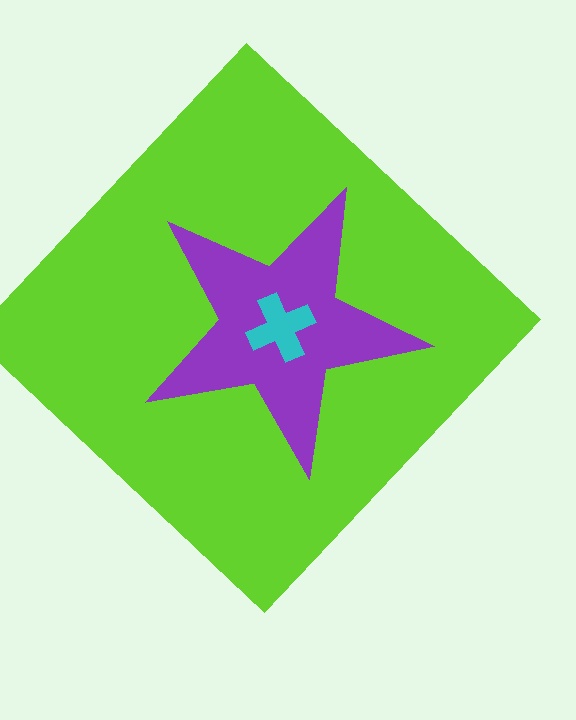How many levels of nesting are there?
3.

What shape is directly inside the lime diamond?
The purple star.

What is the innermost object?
The cyan cross.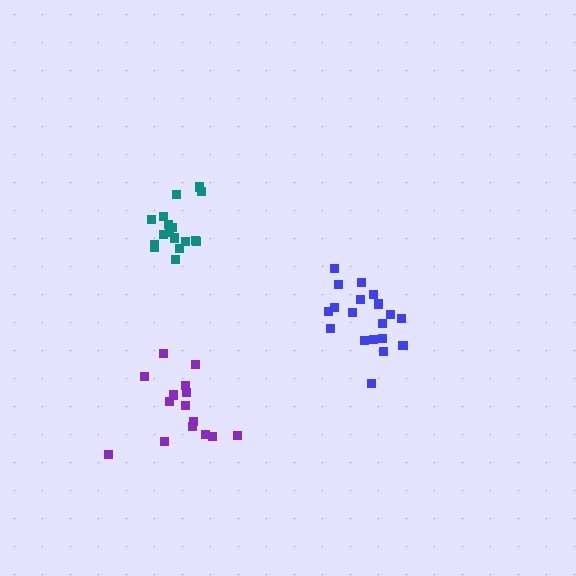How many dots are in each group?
Group 1: 17 dots, Group 2: 15 dots, Group 3: 19 dots (51 total).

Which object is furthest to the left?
The purple cluster is leftmost.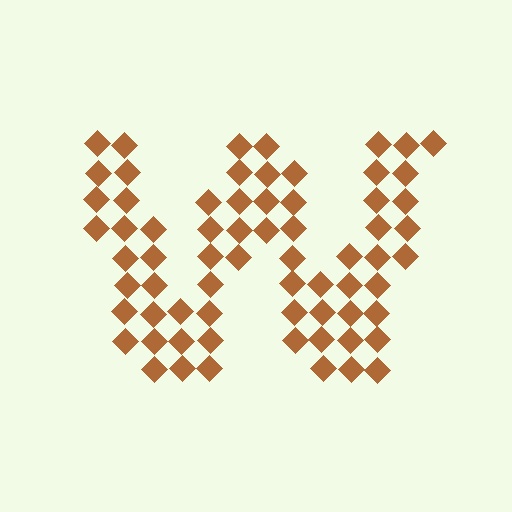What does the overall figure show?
The overall figure shows the letter W.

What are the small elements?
The small elements are diamonds.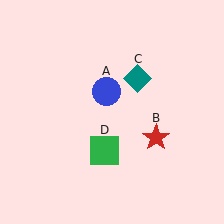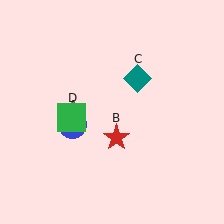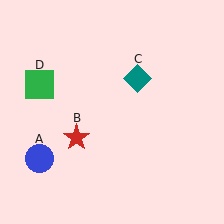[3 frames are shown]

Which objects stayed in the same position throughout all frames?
Teal diamond (object C) remained stationary.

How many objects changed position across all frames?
3 objects changed position: blue circle (object A), red star (object B), green square (object D).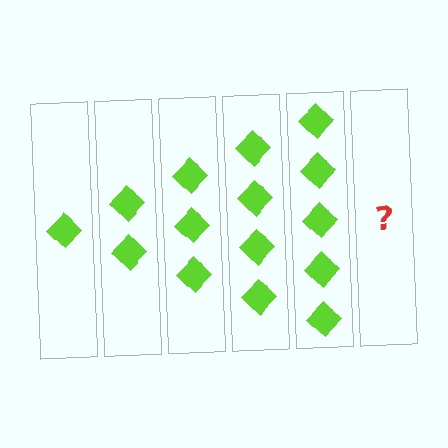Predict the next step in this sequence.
The next step is 6 diamonds.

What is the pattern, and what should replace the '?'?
The pattern is that each step adds one more diamond. The '?' should be 6 diamonds.